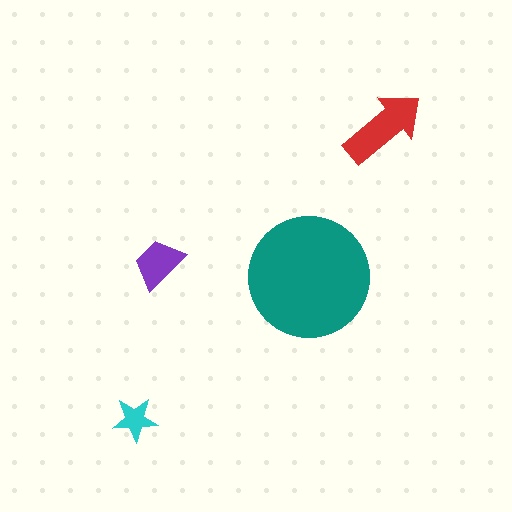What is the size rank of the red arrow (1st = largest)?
2nd.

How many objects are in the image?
There are 4 objects in the image.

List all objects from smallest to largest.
The cyan star, the purple trapezoid, the red arrow, the teal circle.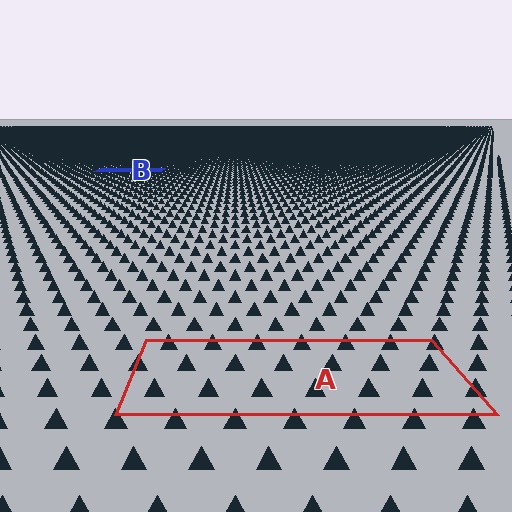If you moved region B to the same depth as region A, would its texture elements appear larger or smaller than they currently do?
They would appear larger. At a closer depth, the same texture elements are projected at a bigger on-screen size.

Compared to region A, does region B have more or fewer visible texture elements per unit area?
Region B has more texture elements per unit area — they are packed more densely because it is farther away.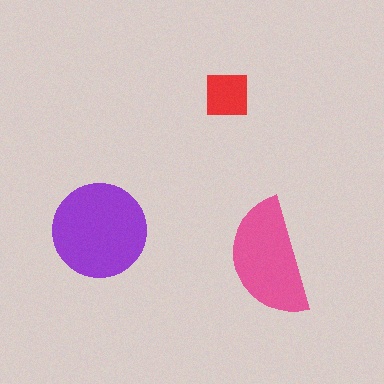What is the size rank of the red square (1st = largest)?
3rd.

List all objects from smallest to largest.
The red square, the pink semicircle, the purple circle.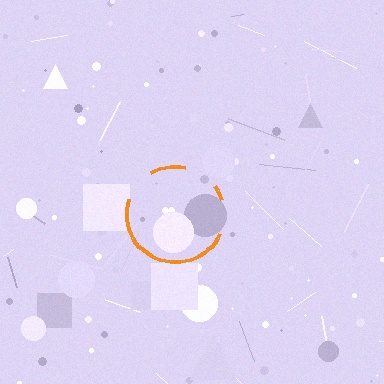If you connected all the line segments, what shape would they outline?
They would outline a circle.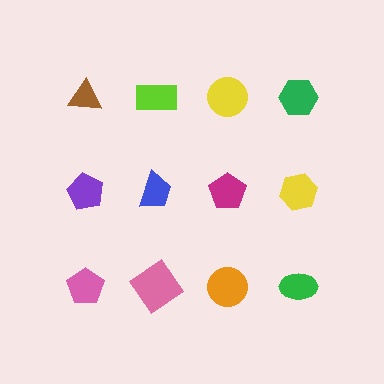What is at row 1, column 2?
A lime rectangle.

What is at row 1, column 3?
A yellow circle.